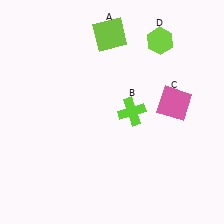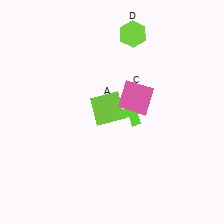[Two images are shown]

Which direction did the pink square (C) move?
The pink square (C) moved left.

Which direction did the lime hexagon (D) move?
The lime hexagon (D) moved left.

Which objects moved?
The objects that moved are: the lime square (A), the pink square (C), the lime hexagon (D).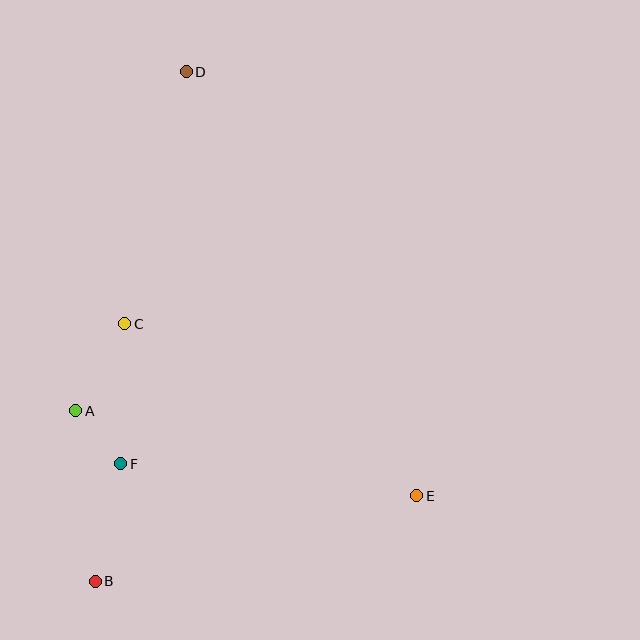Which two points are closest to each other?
Points A and F are closest to each other.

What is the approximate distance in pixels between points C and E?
The distance between C and E is approximately 339 pixels.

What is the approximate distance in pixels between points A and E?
The distance between A and E is approximately 351 pixels.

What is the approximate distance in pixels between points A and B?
The distance between A and B is approximately 171 pixels.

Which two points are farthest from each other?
Points B and D are farthest from each other.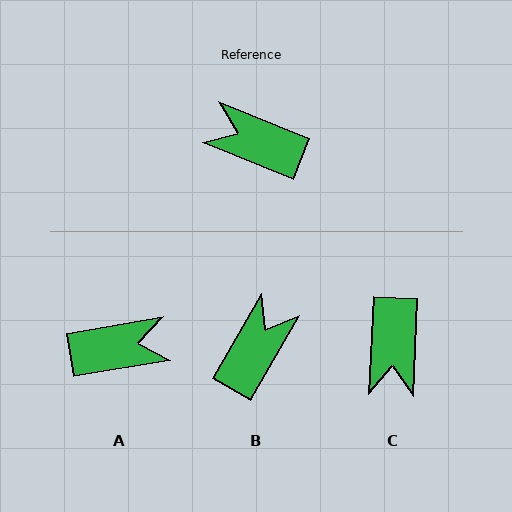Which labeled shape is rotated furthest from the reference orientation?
A, about 148 degrees away.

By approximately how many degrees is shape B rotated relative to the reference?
Approximately 98 degrees clockwise.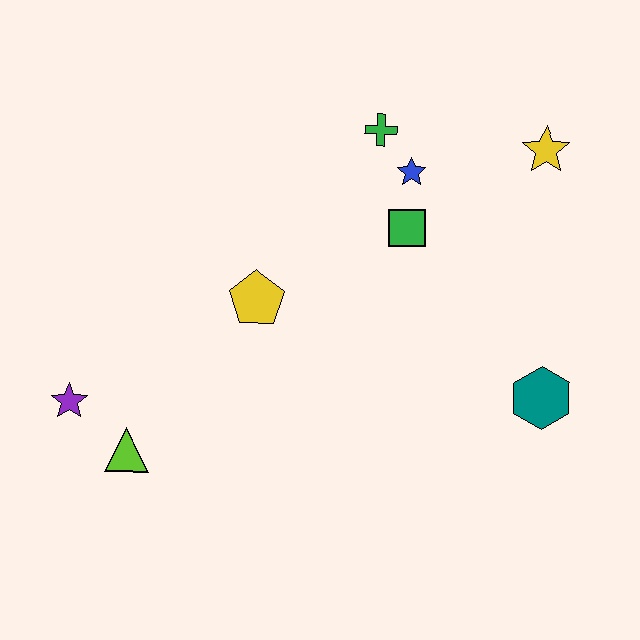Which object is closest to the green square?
The blue star is closest to the green square.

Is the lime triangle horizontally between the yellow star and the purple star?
Yes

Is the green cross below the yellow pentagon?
No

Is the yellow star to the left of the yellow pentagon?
No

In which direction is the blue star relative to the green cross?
The blue star is below the green cross.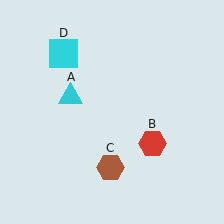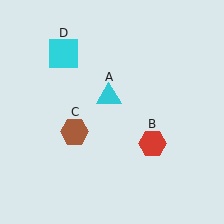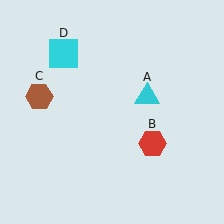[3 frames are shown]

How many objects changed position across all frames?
2 objects changed position: cyan triangle (object A), brown hexagon (object C).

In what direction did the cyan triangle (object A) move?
The cyan triangle (object A) moved right.